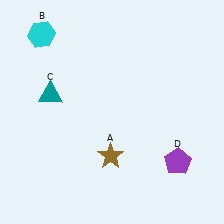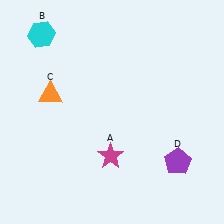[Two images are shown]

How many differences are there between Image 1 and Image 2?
There are 2 differences between the two images.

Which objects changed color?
A changed from brown to magenta. C changed from teal to orange.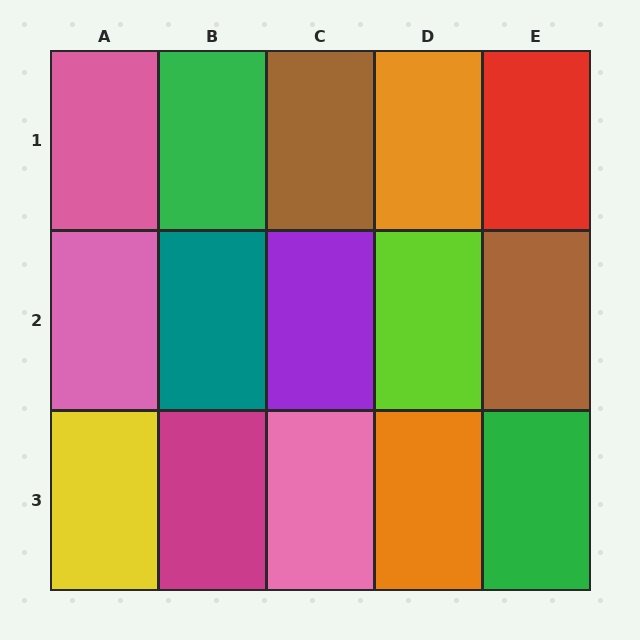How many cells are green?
2 cells are green.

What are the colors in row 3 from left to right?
Yellow, magenta, pink, orange, green.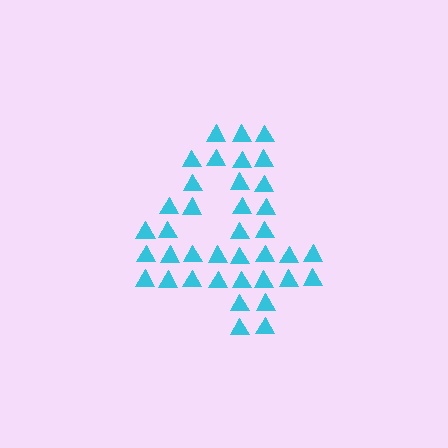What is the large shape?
The large shape is the digit 4.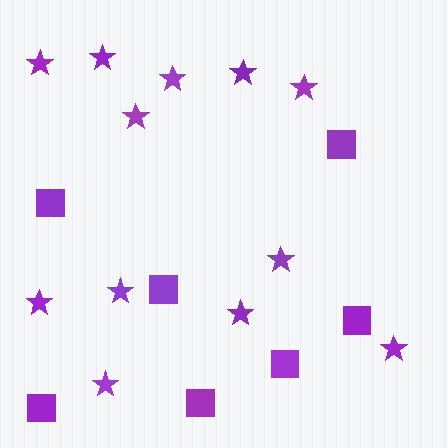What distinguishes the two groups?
There are 2 groups: one group of squares (7) and one group of stars (12).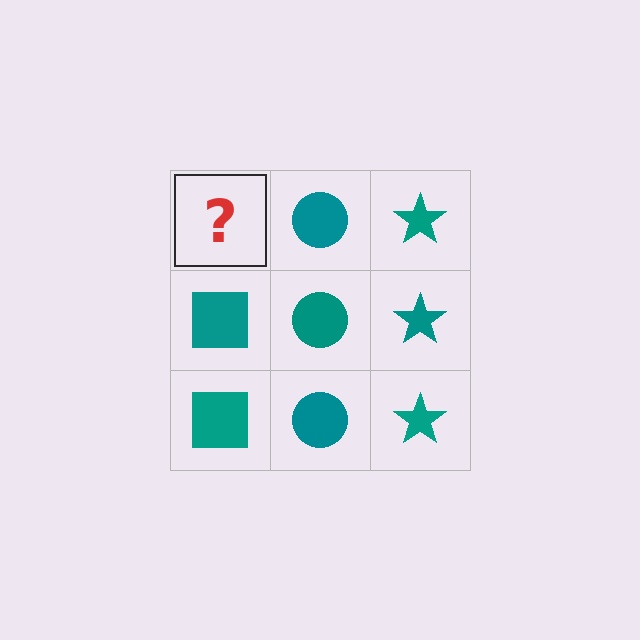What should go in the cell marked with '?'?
The missing cell should contain a teal square.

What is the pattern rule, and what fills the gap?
The rule is that each column has a consistent shape. The gap should be filled with a teal square.